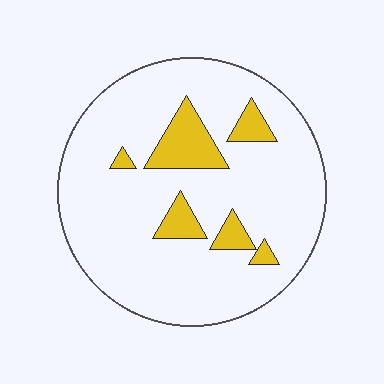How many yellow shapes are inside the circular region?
6.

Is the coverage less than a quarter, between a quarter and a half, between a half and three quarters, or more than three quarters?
Less than a quarter.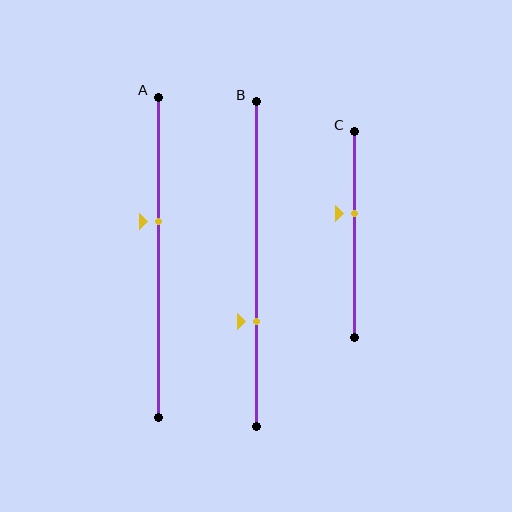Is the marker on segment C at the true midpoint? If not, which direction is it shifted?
No, the marker on segment C is shifted upward by about 10% of the segment length.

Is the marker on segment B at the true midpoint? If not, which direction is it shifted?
No, the marker on segment B is shifted downward by about 18% of the segment length.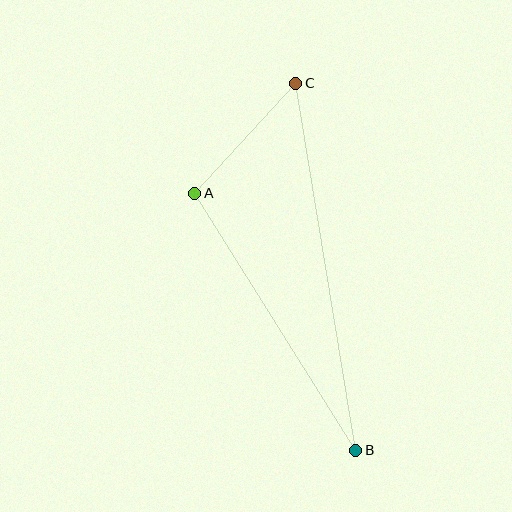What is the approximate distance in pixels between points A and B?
The distance between A and B is approximately 303 pixels.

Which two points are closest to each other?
Points A and C are closest to each other.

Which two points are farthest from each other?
Points B and C are farthest from each other.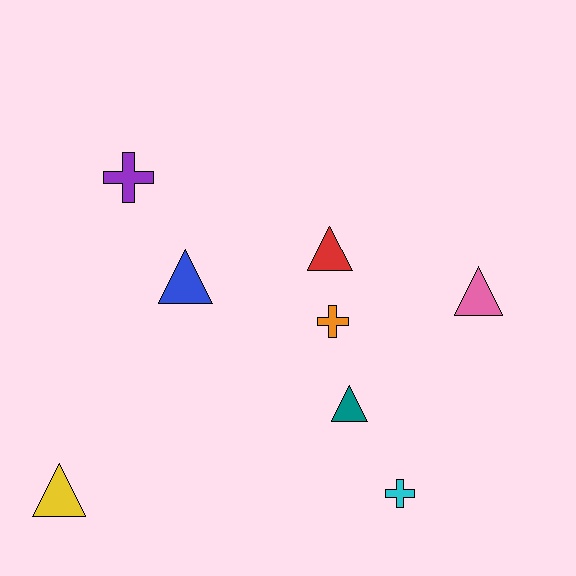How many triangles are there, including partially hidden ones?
There are 5 triangles.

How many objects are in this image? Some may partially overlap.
There are 8 objects.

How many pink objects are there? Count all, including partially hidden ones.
There is 1 pink object.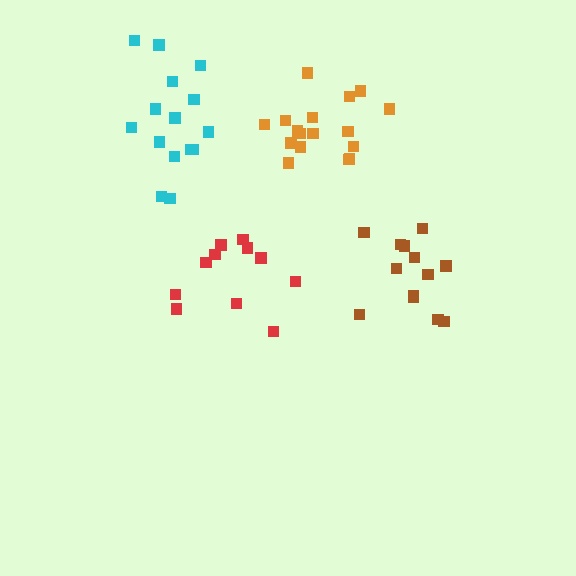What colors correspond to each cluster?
The clusters are colored: red, brown, orange, cyan.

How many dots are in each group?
Group 1: 11 dots, Group 2: 13 dots, Group 3: 17 dots, Group 4: 15 dots (56 total).